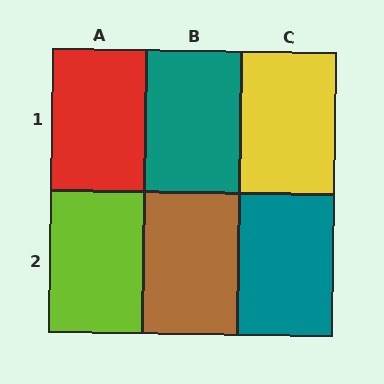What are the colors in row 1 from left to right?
Red, teal, yellow.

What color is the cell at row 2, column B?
Brown.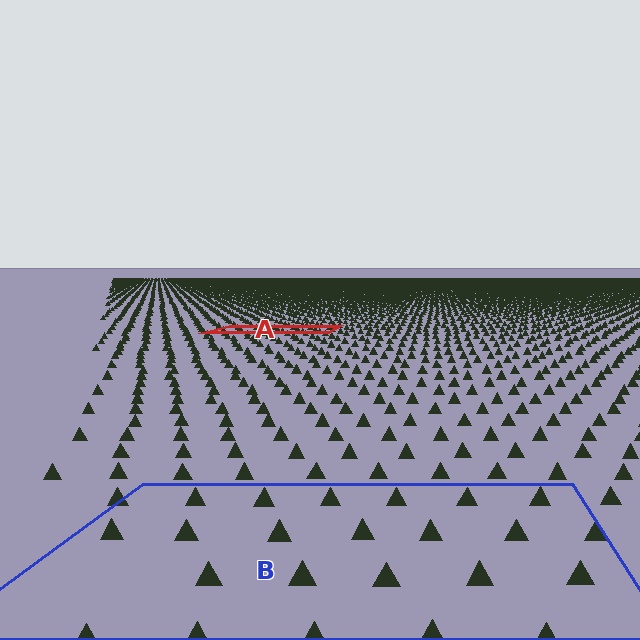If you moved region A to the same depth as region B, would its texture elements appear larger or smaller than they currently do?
They would appear larger. At a closer depth, the same texture elements are projected at a bigger on-screen size.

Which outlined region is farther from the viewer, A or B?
Region A is farther from the viewer — the texture elements inside it appear smaller and more densely packed.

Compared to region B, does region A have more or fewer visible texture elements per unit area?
Region A has more texture elements per unit area — they are packed more densely because it is farther away.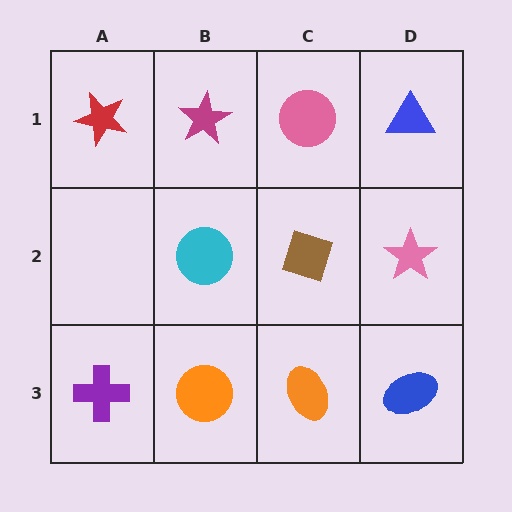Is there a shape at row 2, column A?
No, that cell is empty.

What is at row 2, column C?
A brown diamond.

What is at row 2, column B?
A cyan circle.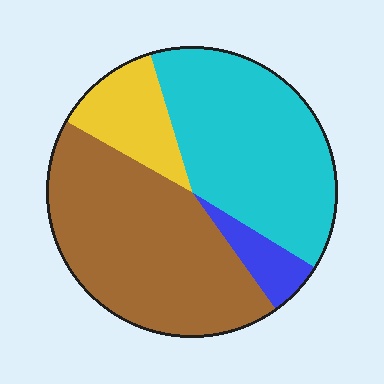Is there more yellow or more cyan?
Cyan.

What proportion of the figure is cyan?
Cyan covers 38% of the figure.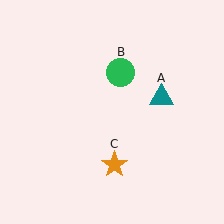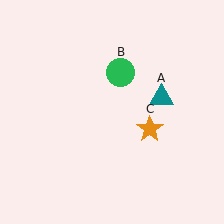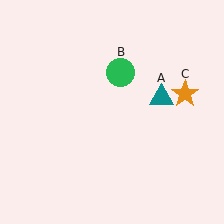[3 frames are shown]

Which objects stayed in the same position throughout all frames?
Teal triangle (object A) and green circle (object B) remained stationary.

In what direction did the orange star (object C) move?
The orange star (object C) moved up and to the right.